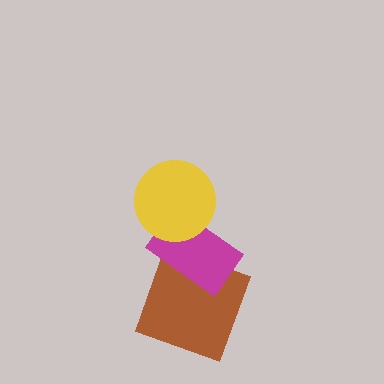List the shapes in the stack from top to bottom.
From top to bottom: the yellow circle, the magenta rectangle, the brown square.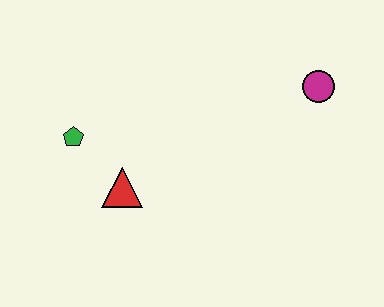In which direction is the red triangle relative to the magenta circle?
The red triangle is to the left of the magenta circle.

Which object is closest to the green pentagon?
The red triangle is closest to the green pentagon.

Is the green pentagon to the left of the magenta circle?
Yes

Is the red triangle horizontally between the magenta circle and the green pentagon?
Yes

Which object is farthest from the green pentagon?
The magenta circle is farthest from the green pentagon.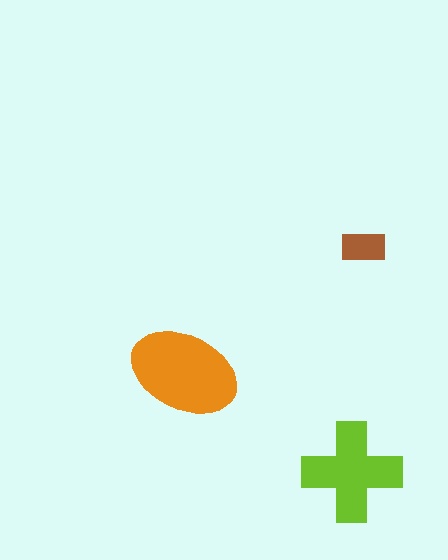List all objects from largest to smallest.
The orange ellipse, the lime cross, the brown rectangle.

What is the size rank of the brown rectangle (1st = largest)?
3rd.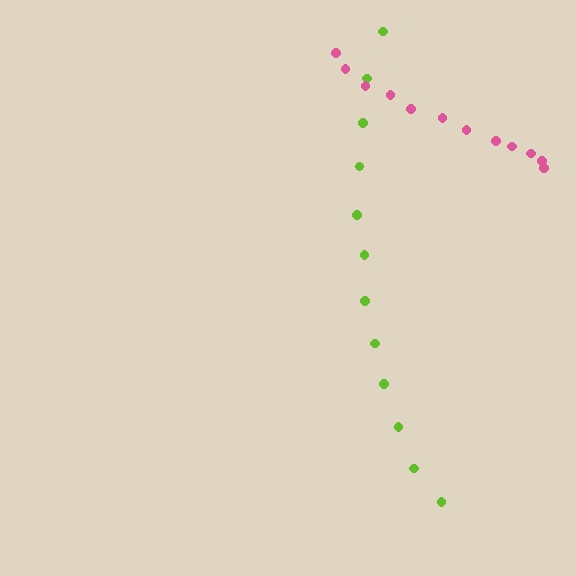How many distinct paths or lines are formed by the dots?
There are 2 distinct paths.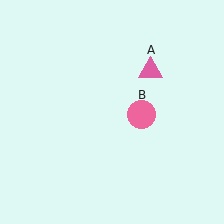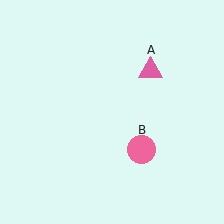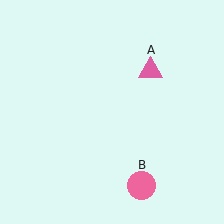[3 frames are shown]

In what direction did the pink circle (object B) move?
The pink circle (object B) moved down.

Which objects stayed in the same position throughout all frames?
Pink triangle (object A) remained stationary.